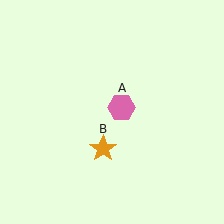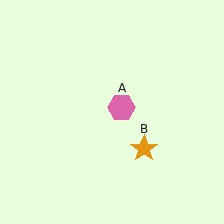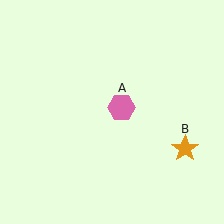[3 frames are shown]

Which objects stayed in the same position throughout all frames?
Pink hexagon (object A) remained stationary.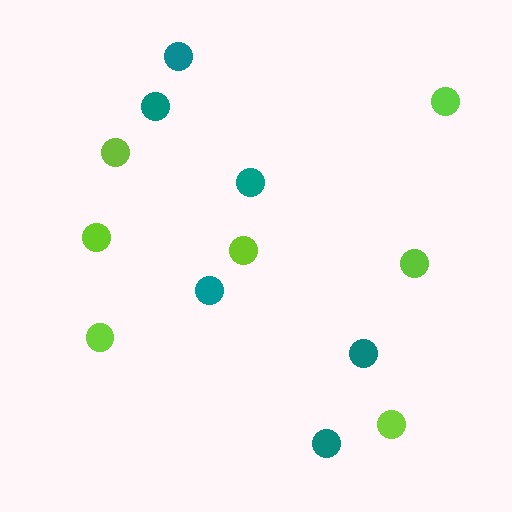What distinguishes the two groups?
There are 2 groups: one group of teal circles (6) and one group of lime circles (7).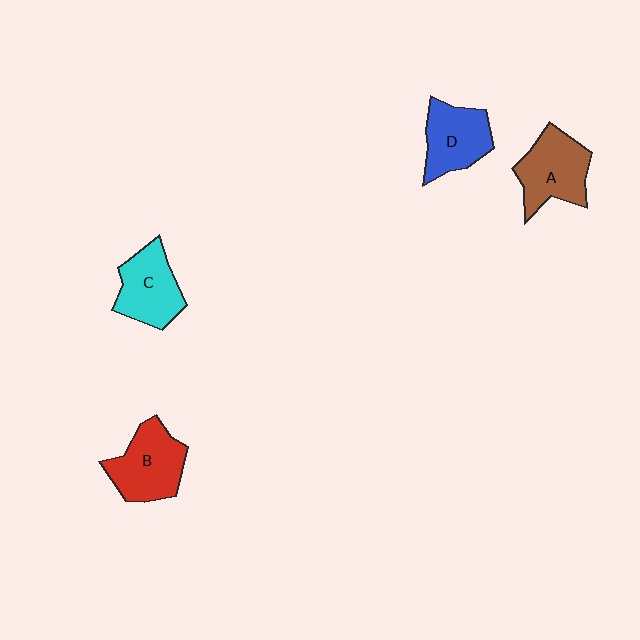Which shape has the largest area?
Shape B (red).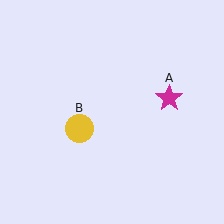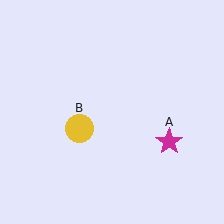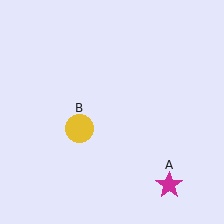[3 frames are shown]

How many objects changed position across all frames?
1 object changed position: magenta star (object A).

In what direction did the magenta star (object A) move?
The magenta star (object A) moved down.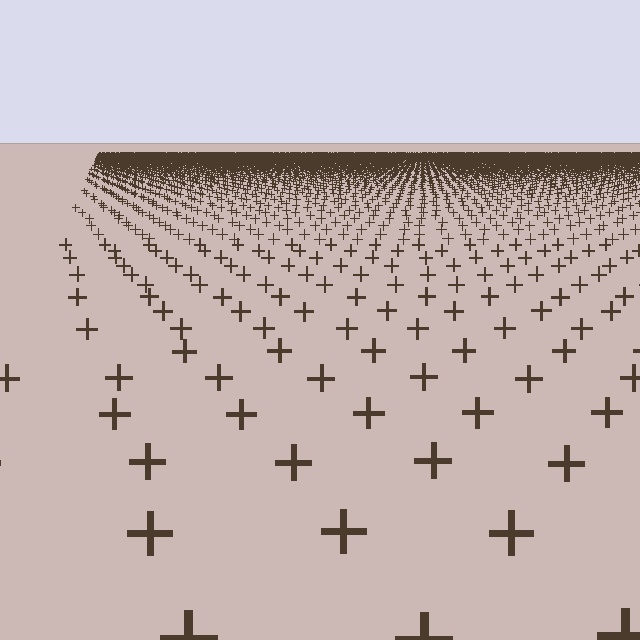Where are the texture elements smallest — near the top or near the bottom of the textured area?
Near the top.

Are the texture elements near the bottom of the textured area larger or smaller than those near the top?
Larger. Near the bottom, elements are closer to the viewer and appear at a bigger on-screen size.